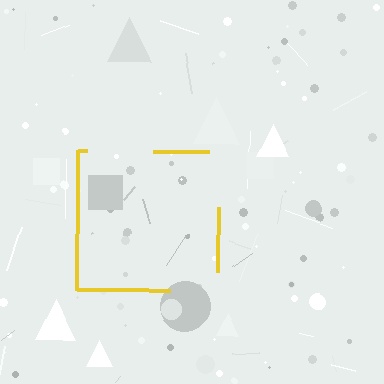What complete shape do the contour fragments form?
The contour fragments form a square.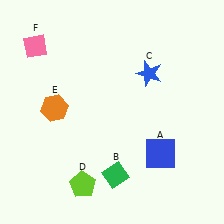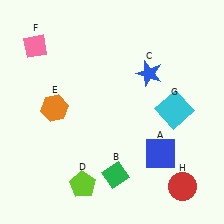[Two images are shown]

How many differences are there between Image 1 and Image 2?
There are 2 differences between the two images.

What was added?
A cyan square (G), a red circle (H) were added in Image 2.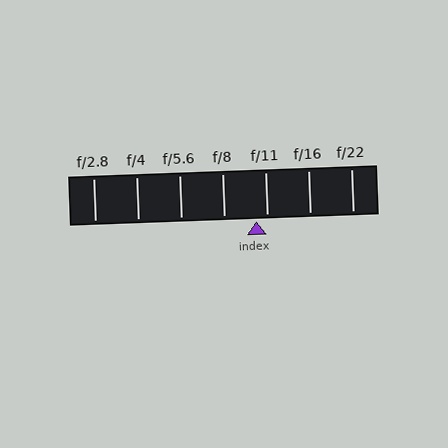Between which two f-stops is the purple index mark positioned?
The index mark is between f/8 and f/11.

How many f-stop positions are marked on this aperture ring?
There are 7 f-stop positions marked.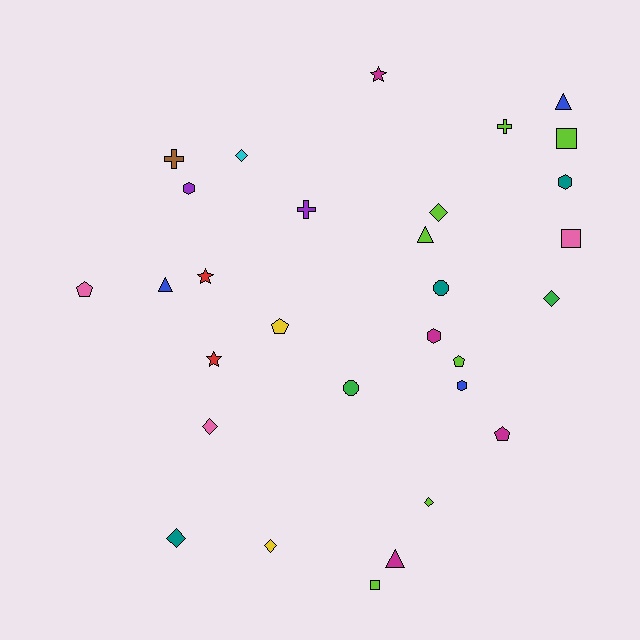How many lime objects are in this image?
There are 7 lime objects.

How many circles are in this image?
There are 2 circles.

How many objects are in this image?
There are 30 objects.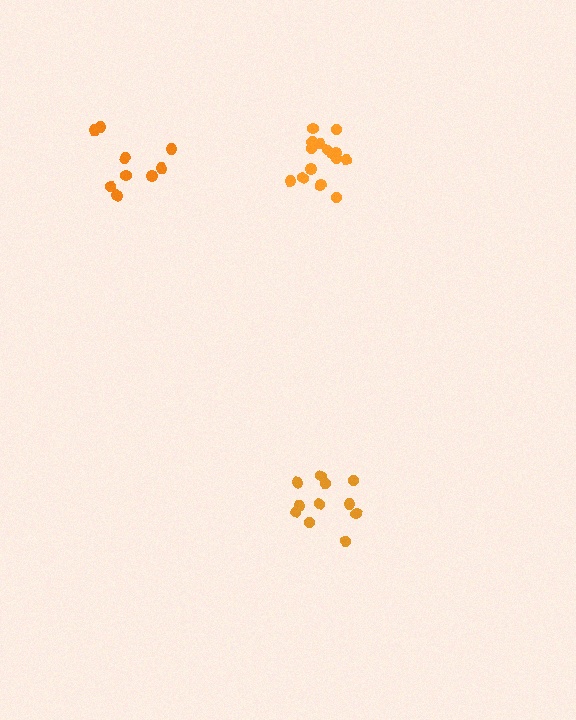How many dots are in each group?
Group 1: 15 dots, Group 2: 9 dots, Group 3: 11 dots (35 total).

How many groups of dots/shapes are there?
There are 3 groups.